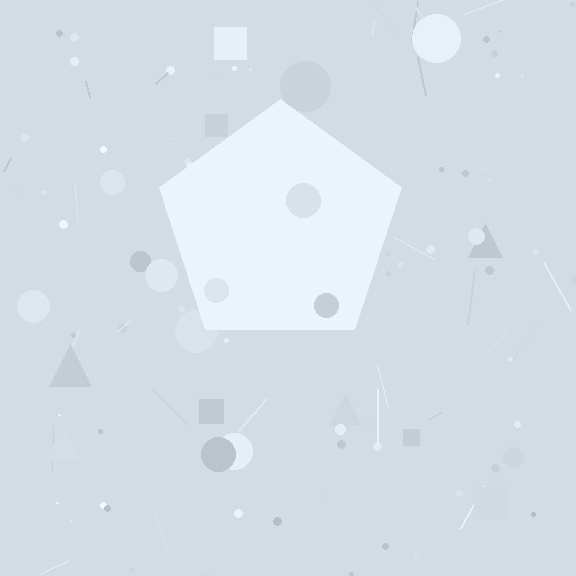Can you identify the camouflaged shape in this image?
The camouflaged shape is a pentagon.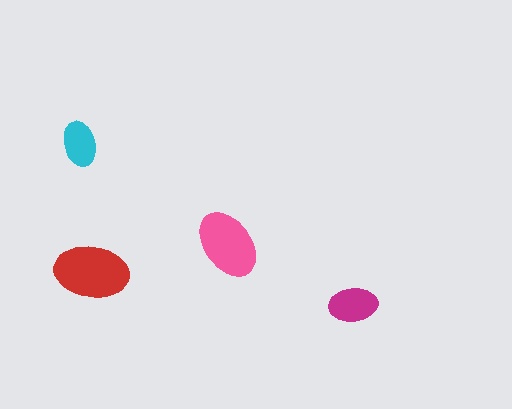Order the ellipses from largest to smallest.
the red one, the pink one, the magenta one, the cyan one.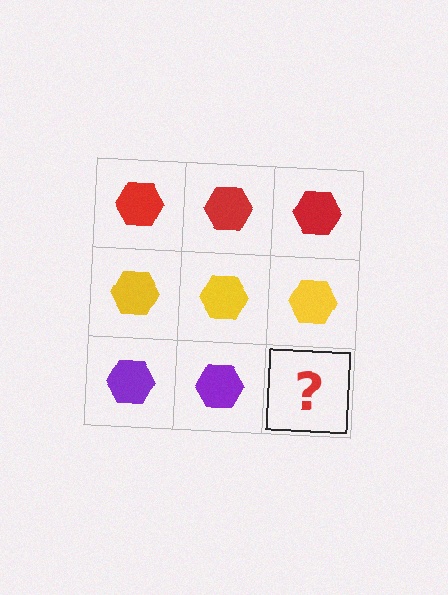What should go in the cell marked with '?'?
The missing cell should contain a purple hexagon.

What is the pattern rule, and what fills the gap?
The rule is that each row has a consistent color. The gap should be filled with a purple hexagon.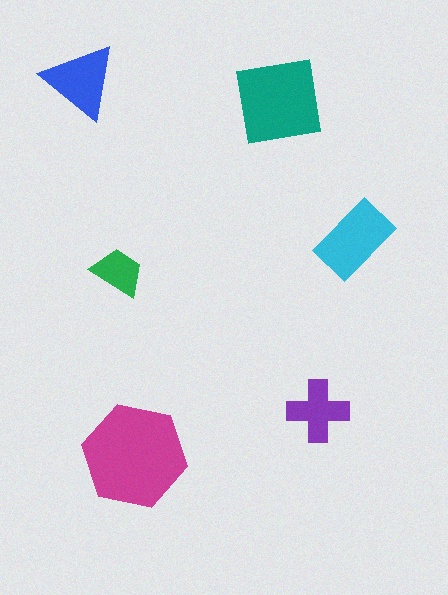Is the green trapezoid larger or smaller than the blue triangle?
Smaller.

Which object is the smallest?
The green trapezoid.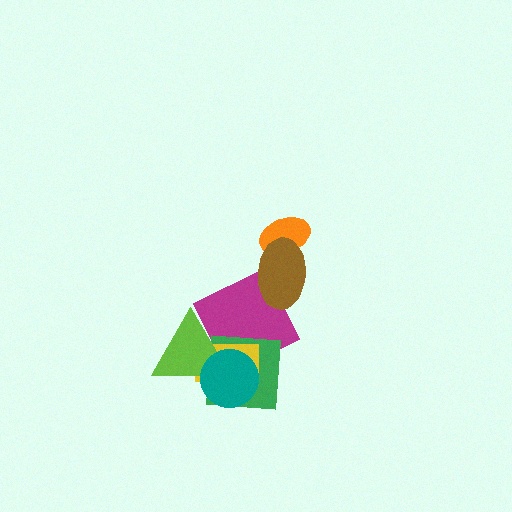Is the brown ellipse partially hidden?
No, no other shape covers it.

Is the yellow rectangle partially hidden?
Yes, it is partially covered by another shape.